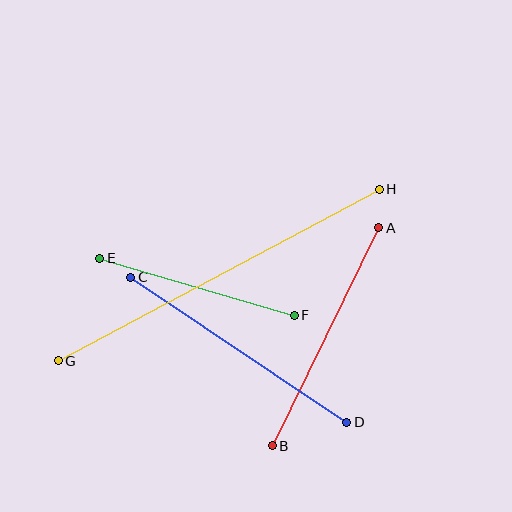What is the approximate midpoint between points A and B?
The midpoint is at approximately (325, 337) pixels.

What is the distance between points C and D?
The distance is approximately 260 pixels.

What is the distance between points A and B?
The distance is approximately 243 pixels.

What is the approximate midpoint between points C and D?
The midpoint is at approximately (239, 350) pixels.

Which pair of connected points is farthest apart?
Points G and H are farthest apart.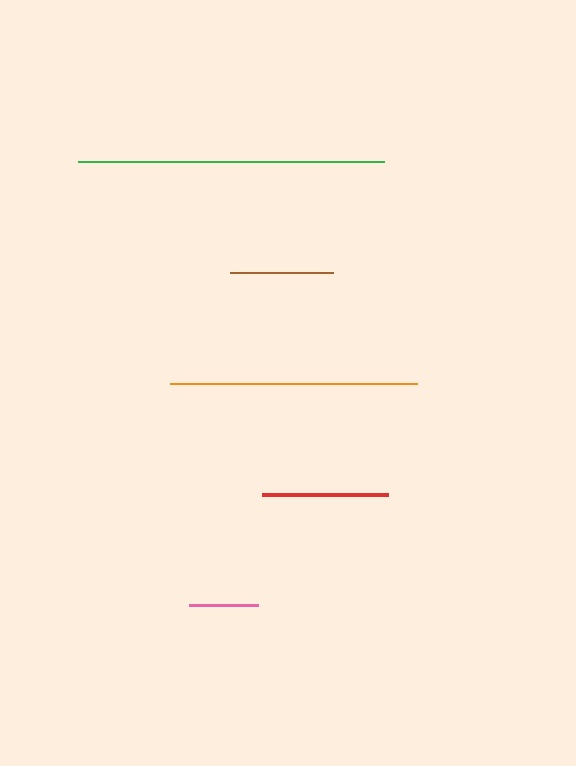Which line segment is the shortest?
The pink line is the shortest at approximately 69 pixels.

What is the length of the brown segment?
The brown segment is approximately 103 pixels long.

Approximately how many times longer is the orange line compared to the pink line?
The orange line is approximately 3.6 times the length of the pink line.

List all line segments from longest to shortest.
From longest to shortest: green, orange, red, brown, pink.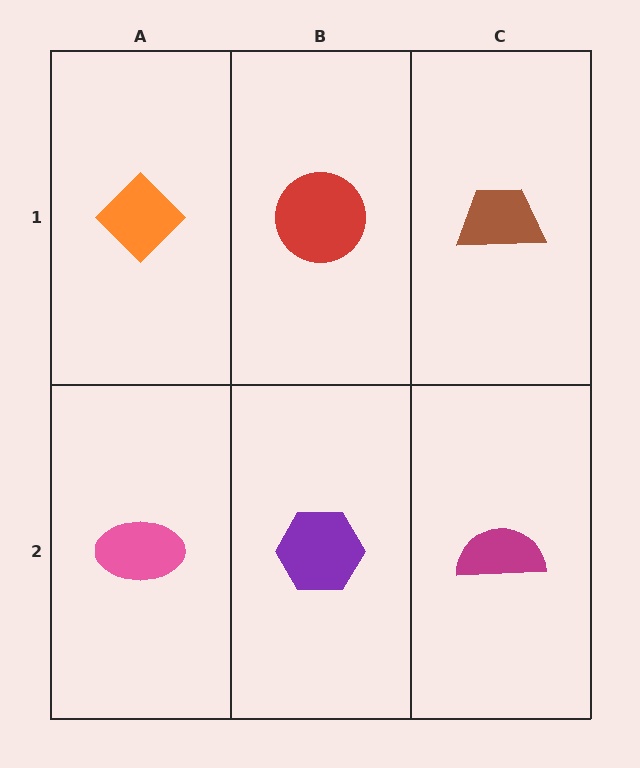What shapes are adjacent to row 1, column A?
A pink ellipse (row 2, column A), a red circle (row 1, column B).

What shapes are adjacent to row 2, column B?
A red circle (row 1, column B), a pink ellipse (row 2, column A), a magenta semicircle (row 2, column C).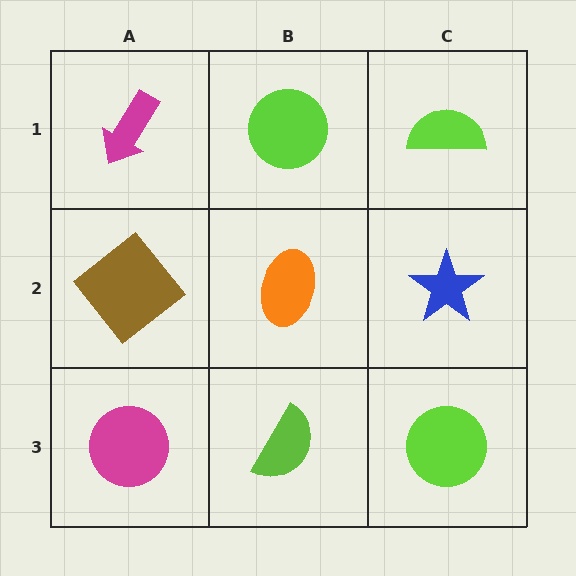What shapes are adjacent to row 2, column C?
A lime semicircle (row 1, column C), a lime circle (row 3, column C), an orange ellipse (row 2, column B).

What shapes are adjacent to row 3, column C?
A blue star (row 2, column C), a lime semicircle (row 3, column B).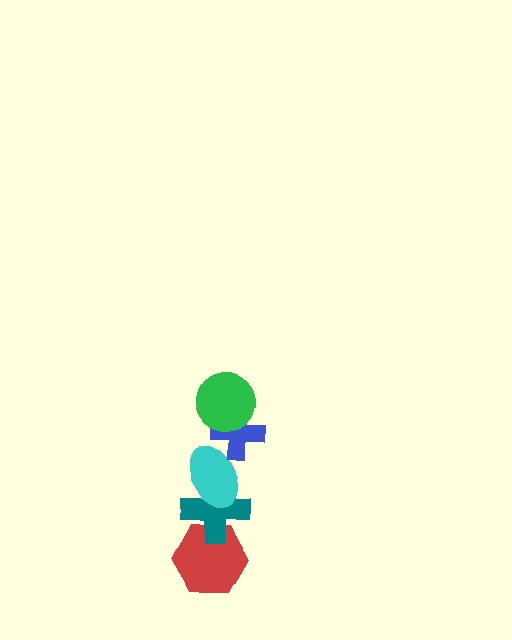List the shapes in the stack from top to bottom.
From top to bottom: the green circle, the blue cross, the cyan ellipse, the teal cross, the red hexagon.